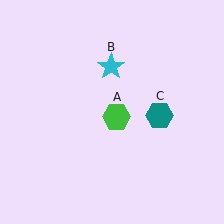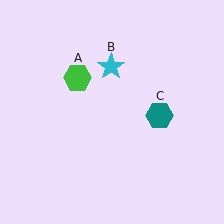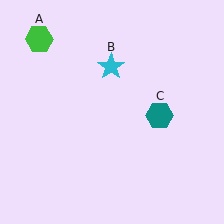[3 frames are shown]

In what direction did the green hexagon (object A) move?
The green hexagon (object A) moved up and to the left.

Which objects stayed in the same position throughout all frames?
Cyan star (object B) and teal hexagon (object C) remained stationary.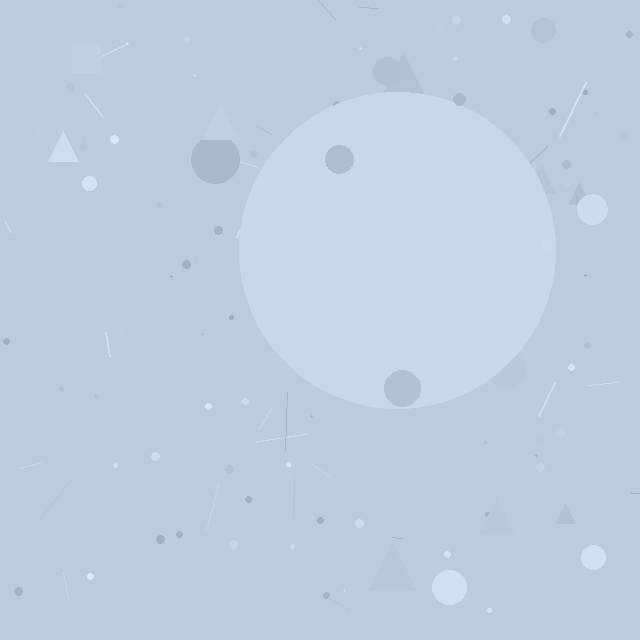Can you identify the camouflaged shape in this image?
The camouflaged shape is a circle.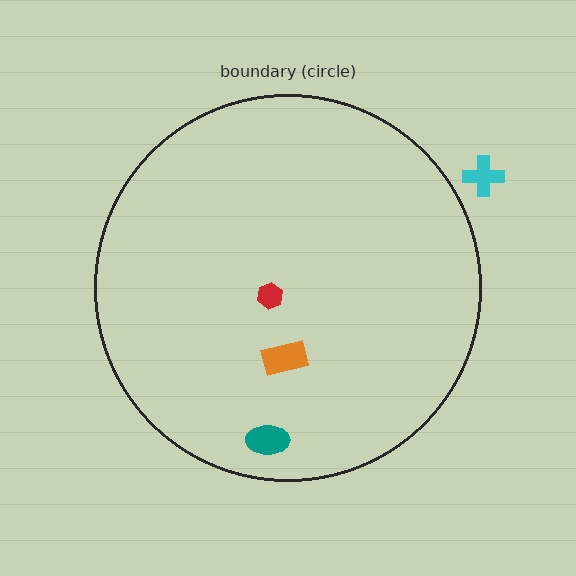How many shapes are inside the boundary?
3 inside, 1 outside.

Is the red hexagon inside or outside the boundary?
Inside.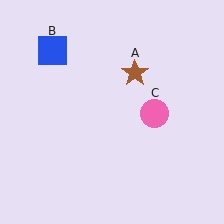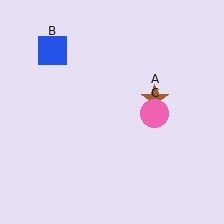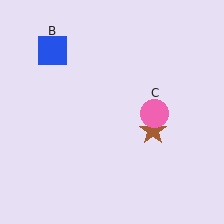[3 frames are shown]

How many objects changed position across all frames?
1 object changed position: brown star (object A).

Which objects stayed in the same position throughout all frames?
Blue square (object B) and pink circle (object C) remained stationary.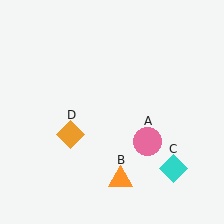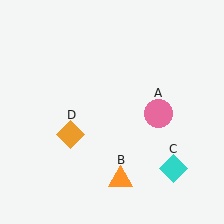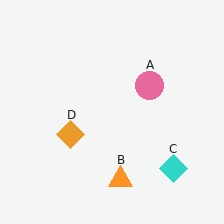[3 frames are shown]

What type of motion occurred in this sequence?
The pink circle (object A) rotated counterclockwise around the center of the scene.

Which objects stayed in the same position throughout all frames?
Orange triangle (object B) and cyan diamond (object C) and orange diamond (object D) remained stationary.